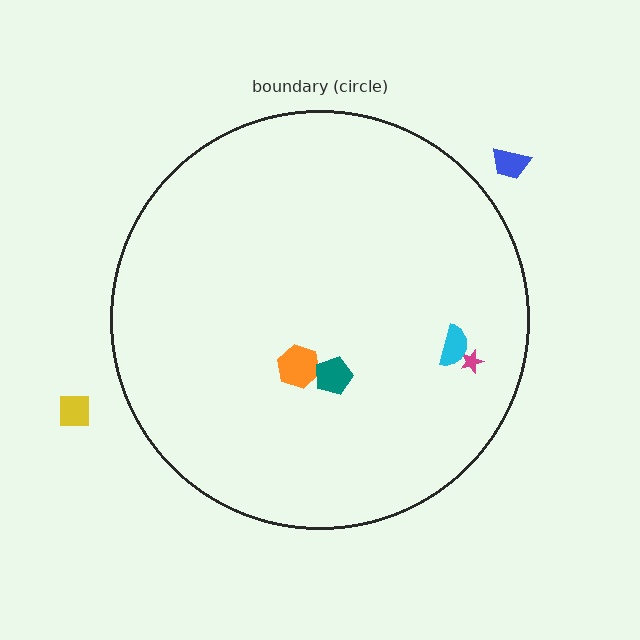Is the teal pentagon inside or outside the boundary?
Inside.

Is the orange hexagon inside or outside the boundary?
Inside.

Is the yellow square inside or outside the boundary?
Outside.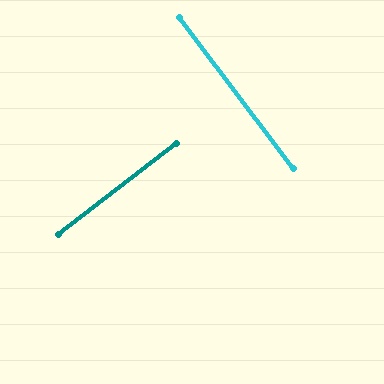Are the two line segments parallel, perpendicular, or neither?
Perpendicular — they meet at approximately 90°.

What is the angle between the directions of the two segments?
Approximately 90 degrees.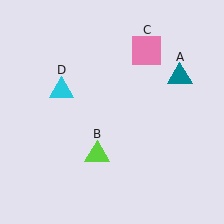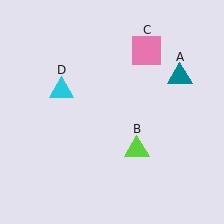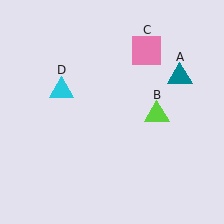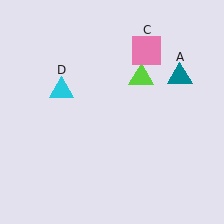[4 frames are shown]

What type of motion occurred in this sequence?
The lime triangle (object B) rotated counterclockwise around the center of the scene.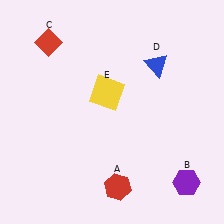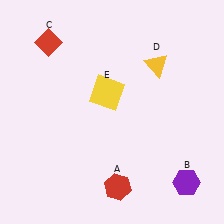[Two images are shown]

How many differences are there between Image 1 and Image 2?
There is 1 difference between the two images.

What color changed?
The triangle (D) changed from blue in Image 1 to yellow in Image 2.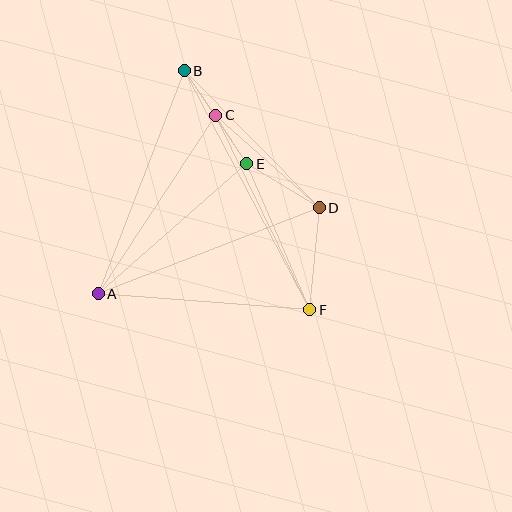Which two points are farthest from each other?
Points B and F are farthest from each other.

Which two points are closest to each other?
Points B and C are closest to each other.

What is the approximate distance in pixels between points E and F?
The distance between E and F is approximately 159 pixels.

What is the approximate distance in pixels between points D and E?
The distance between D and E is approximately 85 pixels.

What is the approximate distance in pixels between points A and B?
The distance between A and B is approximately 239 pixels.